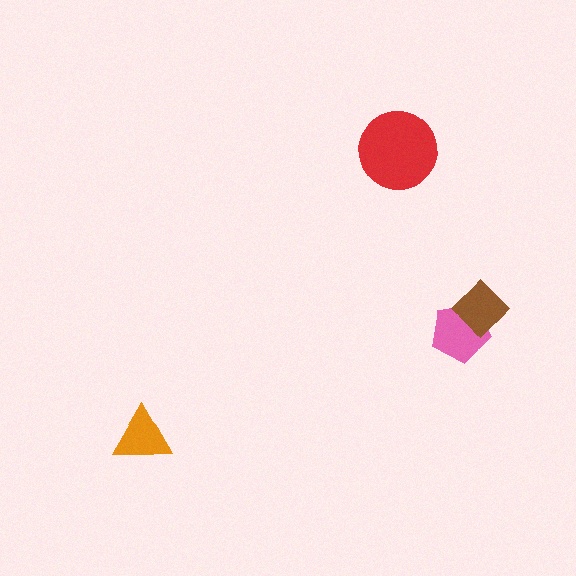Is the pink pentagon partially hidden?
Yes, it is partially covered by another shape.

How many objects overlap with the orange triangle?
0 objects overlap with the orange triangle.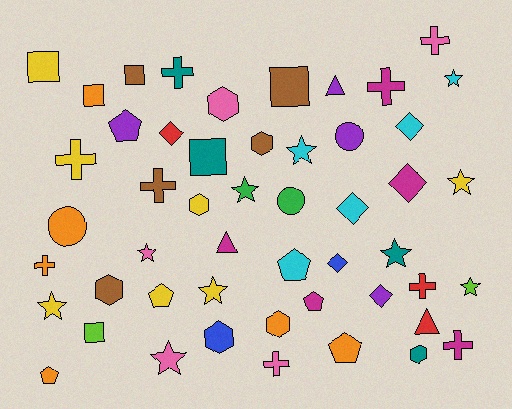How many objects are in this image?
There are 50 objects.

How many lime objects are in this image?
There are 2 lime objects.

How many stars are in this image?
There are 10 stars.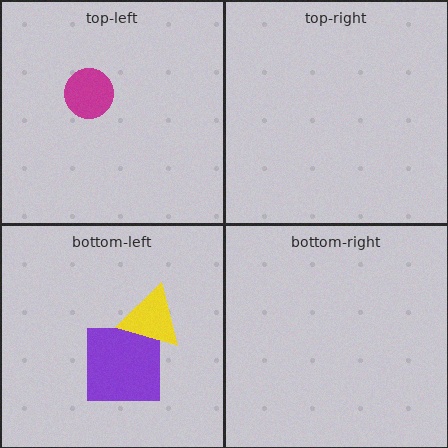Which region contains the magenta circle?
The top-left region.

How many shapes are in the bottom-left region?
2.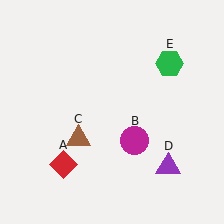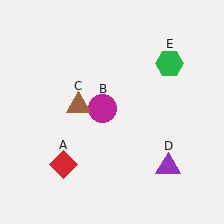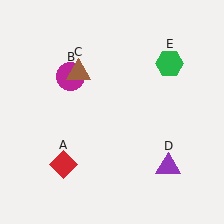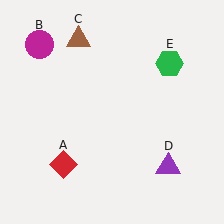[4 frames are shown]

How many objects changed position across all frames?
2 objects changed position: magenta circle (object B), brown triangle (object C).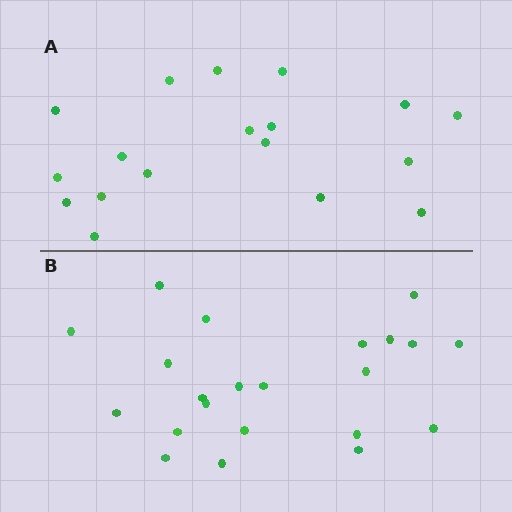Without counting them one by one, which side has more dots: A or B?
Region B (the bottom region) has more dots.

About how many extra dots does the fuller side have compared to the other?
Region B has about 4 more dots than region A.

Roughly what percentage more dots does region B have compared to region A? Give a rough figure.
About 20% more.